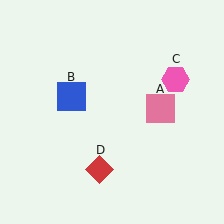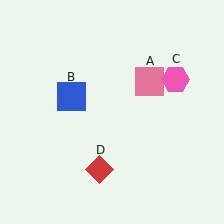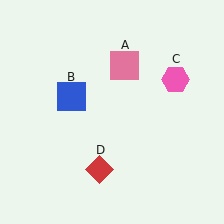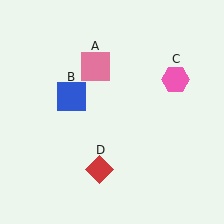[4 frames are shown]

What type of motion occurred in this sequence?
The pink square (object A) rotated counterclockwise around the center of the scene.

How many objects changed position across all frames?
1 object changed position: pink square (object A).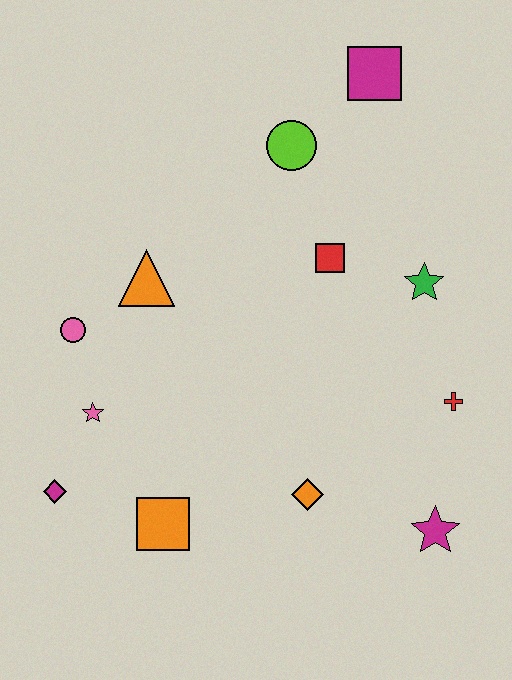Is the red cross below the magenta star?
No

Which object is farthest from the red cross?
The magenta diamond is farthest from the red cross.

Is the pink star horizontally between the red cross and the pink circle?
Yes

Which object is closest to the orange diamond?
The magenta star is closest to the orange diamond.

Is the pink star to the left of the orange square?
Yes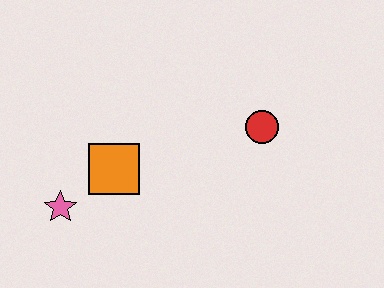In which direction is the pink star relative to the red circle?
The pink star is to the left of the red circle.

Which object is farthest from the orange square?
The red circle is farthest from the orange square.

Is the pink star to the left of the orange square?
Yes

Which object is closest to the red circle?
The orange square is closest to the red circle.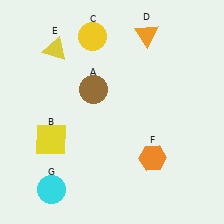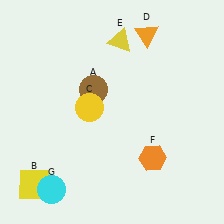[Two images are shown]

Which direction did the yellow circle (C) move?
The yellow circle (C) moved down.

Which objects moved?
The objects that moved are: the yellow square (B), the yellow circle (C), the yellow triangle (E).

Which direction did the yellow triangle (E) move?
The yellow triangle (E) moved right.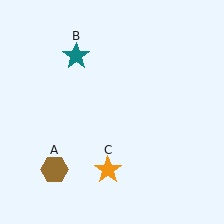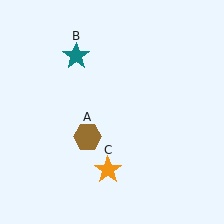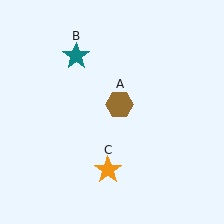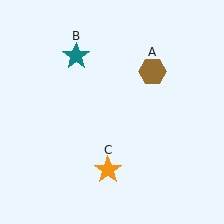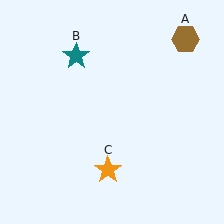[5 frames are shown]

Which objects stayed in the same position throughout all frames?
Teal star (object B) and orange star (object C) remained stationary.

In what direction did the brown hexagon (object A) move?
The brown hexagon (object A) moved up and to the right.